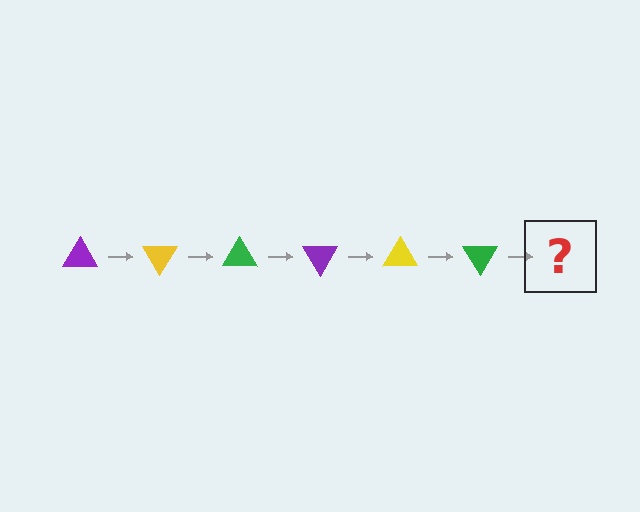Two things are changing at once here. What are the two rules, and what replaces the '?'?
The two rules are that it rotates 60 degrees each step and the color cycles through purple, yellow, and green. The '?' should be a purple triangle, rotated 360 degrees from the start.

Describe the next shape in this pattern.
It should be a purple triangle, rotated 360 degrees from the start.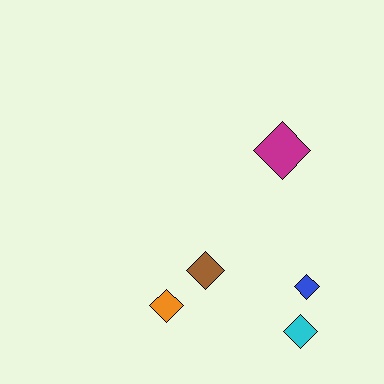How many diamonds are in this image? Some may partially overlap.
There are 5 diamonds.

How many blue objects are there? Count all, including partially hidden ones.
There is 1 blue object.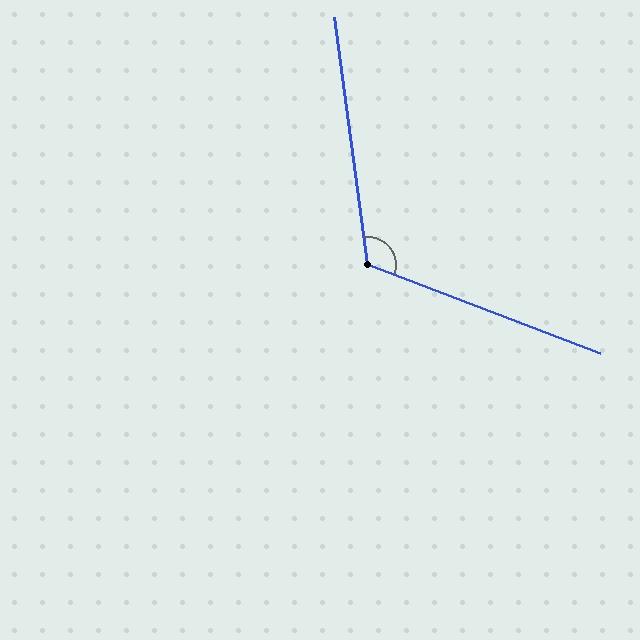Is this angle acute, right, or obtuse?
It is obtuse.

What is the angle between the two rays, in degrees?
Approximately 118 degrees.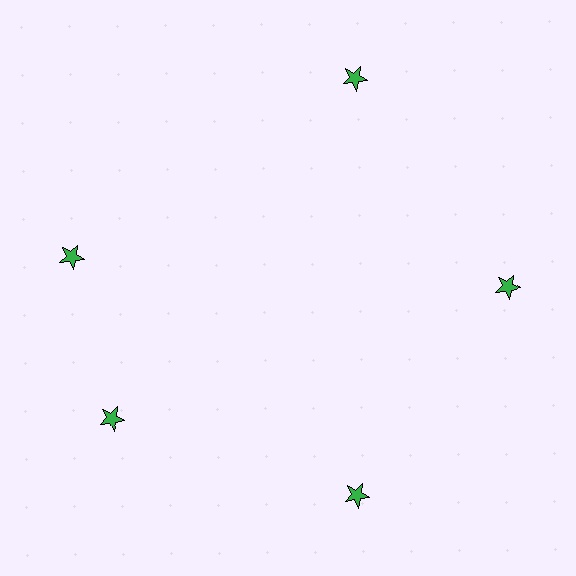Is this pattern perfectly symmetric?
No. The 5 green stars are arranged in a ring, but one element near the 10 o'clock position is rotated out of alignment along the ring, breaking the 5-fold rotational symmetry.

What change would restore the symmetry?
The symmetry would be restored by rotating it back into even spacing with its neighbors so that all 5 stars sit at equal angles and equal distance from the center.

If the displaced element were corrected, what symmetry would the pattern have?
It would have 5-fold rotational symmetry — the pattern would map onto itself every 72 degrees.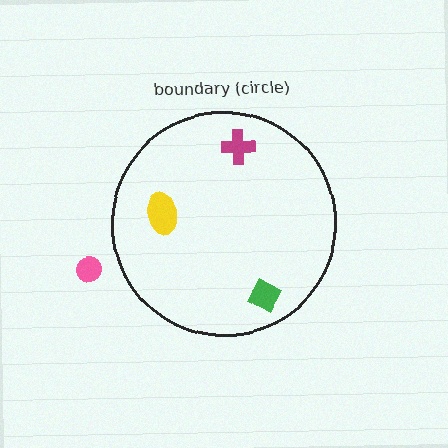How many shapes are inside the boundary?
3 inside, 1 outside.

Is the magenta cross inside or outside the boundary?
Inside.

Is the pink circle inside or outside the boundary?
Outside.